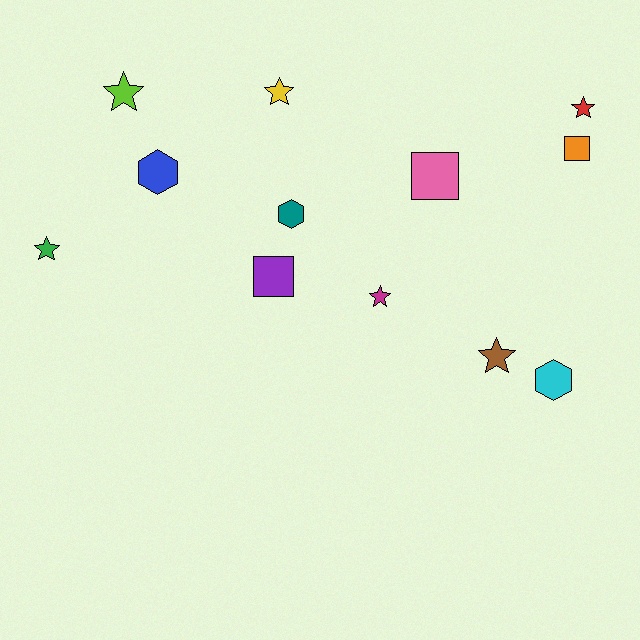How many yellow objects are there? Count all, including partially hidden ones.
There is 1 yellow object.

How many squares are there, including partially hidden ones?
There are 3 squares.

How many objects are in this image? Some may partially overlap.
There are 12 objects.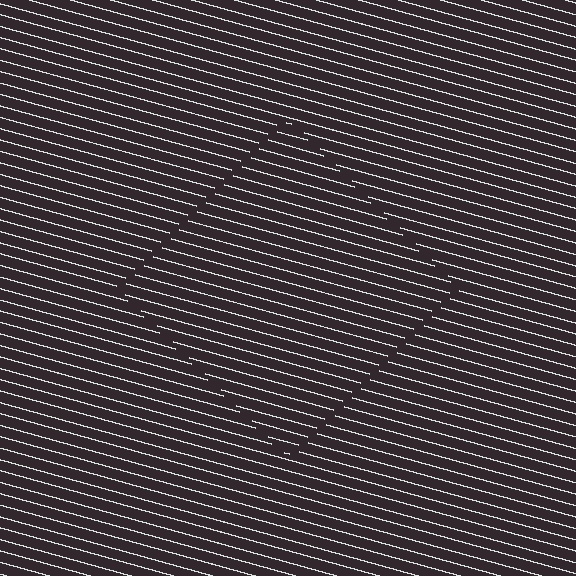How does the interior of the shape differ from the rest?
The interior of the shape contains the same grating, shifted by half a period — the contour is defined by the phase discontinuity where line-ends from the inner and outer gratings abut.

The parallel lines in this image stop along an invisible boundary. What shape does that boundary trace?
An illusory square. The interior of the shape contains the same grating, shifted by half a period — the contour is defined by the phase discontinuity where line-ends from the inner and outer gratings abut.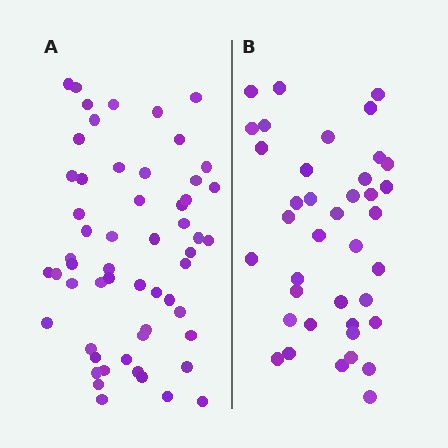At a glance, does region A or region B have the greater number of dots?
Region A (the left region) has more dots.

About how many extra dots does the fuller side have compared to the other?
Region A has approximately 15 more dots than region B.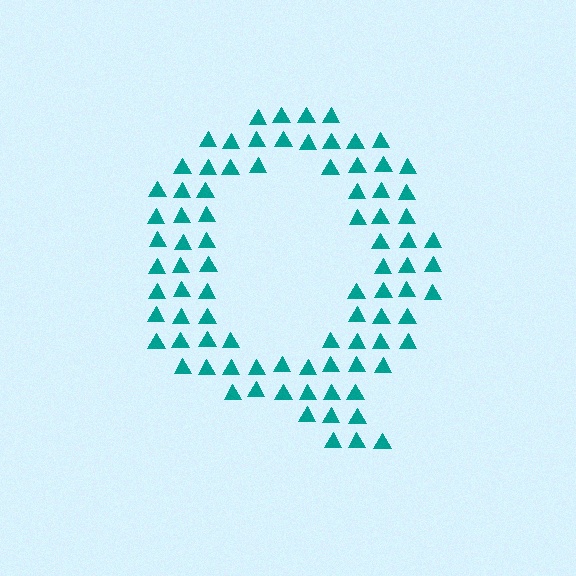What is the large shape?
The large shape is the letter Q.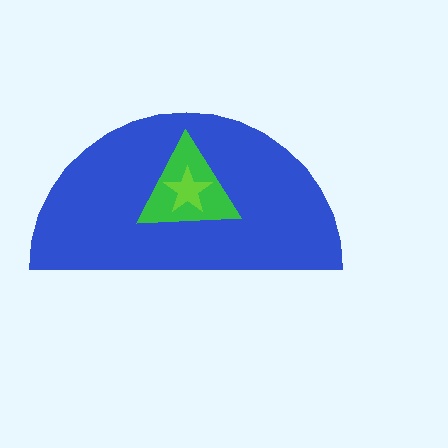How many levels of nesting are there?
3.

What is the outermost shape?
The blue semicircle.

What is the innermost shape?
The lime star.